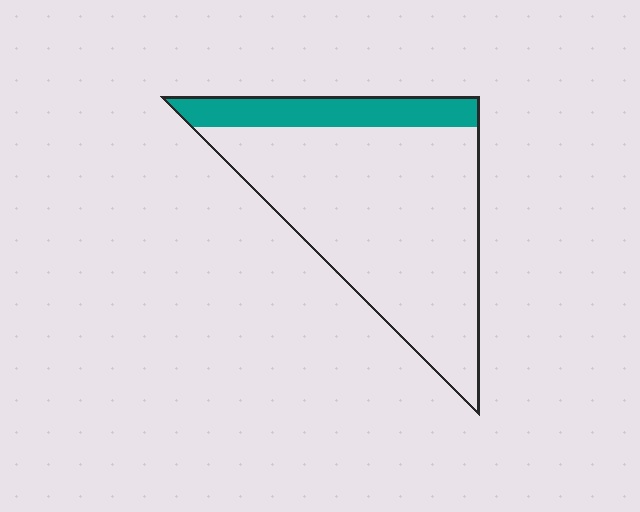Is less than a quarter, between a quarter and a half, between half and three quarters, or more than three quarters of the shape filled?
Less than a quarter.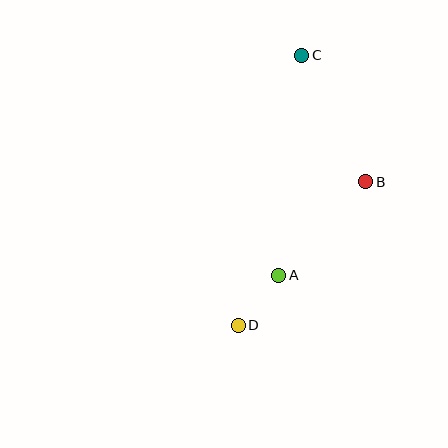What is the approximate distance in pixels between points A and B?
The distance between A and B is approximately 127 pixels.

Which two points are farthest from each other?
Points C and D are farthest from each other.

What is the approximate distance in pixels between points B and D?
The distance between B and D is approximately 192 pixels.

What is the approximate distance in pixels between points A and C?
The distance between A and C is approximately 221 pixels.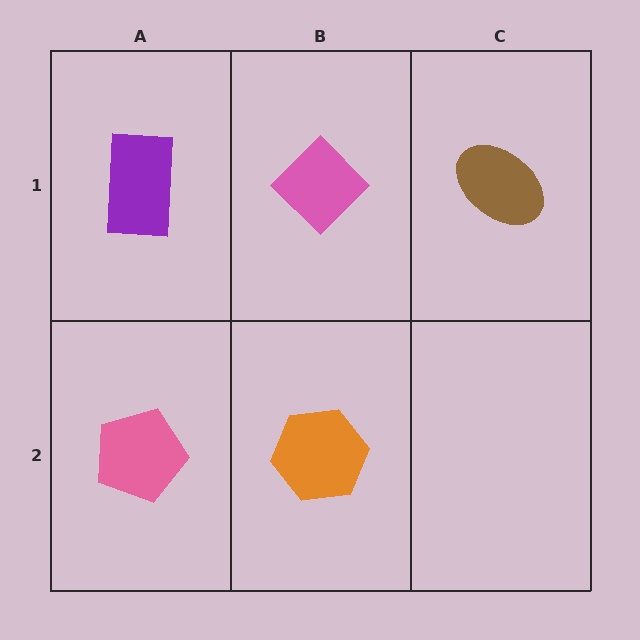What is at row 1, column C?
A brown ellipse.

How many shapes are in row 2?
2 shapes.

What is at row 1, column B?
A pink diamond.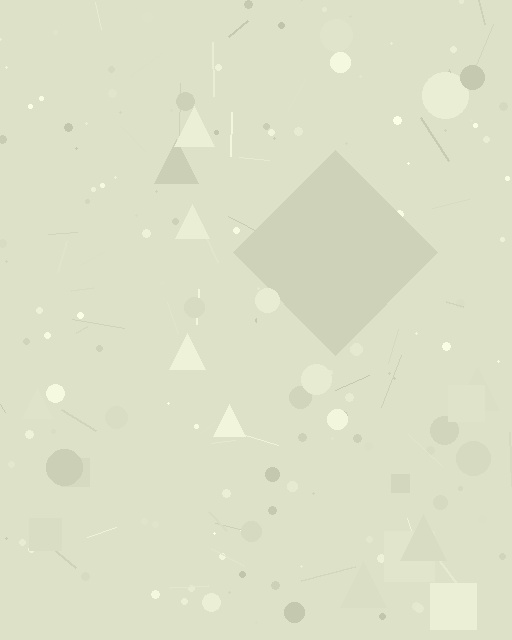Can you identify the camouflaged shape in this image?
The camouflaged shape is a diamond.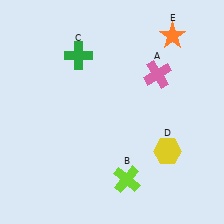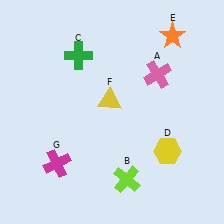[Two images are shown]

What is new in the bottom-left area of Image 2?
A magenta cross (G) was added in the bottom-left area of Image 2.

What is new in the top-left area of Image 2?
A yellow triangle (F) was added in the top-left area of Image 2.